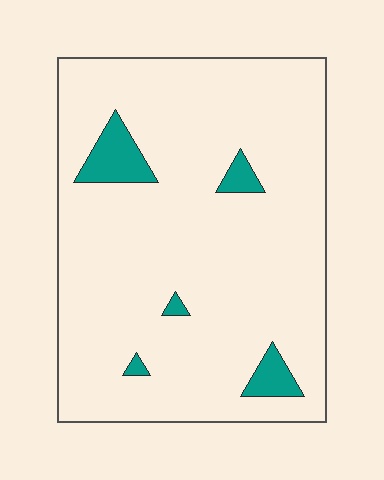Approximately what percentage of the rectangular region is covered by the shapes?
Approximately 5%.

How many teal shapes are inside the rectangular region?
5.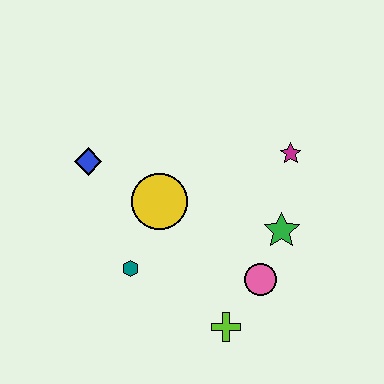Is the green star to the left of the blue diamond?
No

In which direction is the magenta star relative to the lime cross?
The magenta star is above the lime cross.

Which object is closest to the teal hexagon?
The yellow circle is closest to the teal hexagon.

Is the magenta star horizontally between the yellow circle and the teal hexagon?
No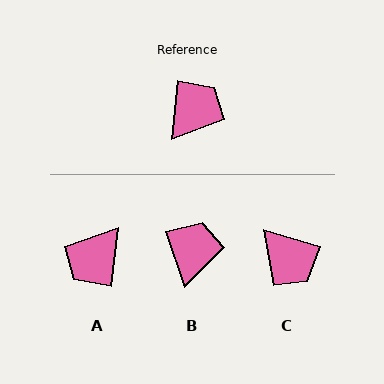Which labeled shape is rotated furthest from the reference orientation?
A, about 179 degrees away.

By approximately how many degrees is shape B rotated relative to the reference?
Approximately 24 degrees counter-clockwise.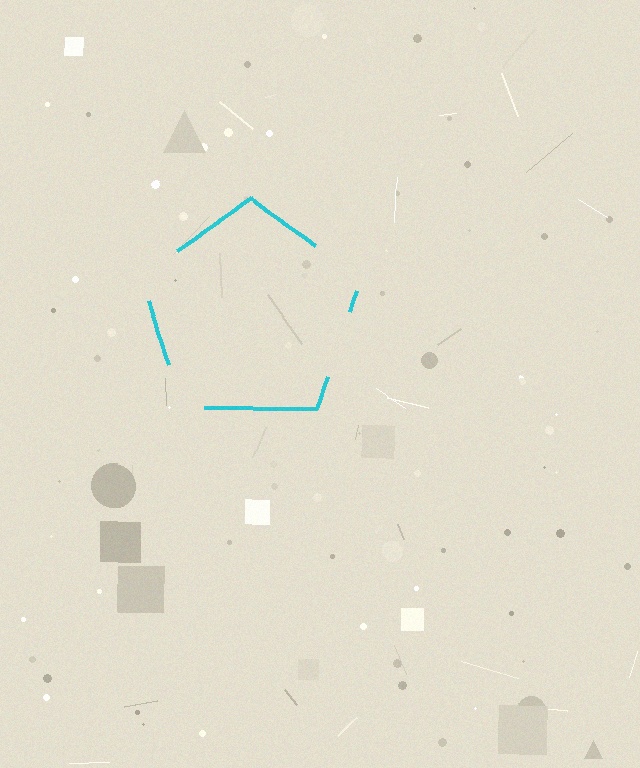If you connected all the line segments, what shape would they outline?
They would outline a pentagon.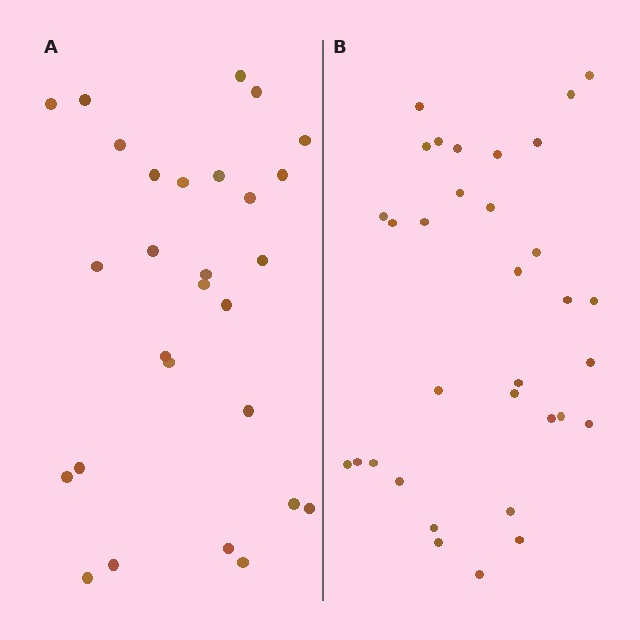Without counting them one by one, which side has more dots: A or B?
Region B (the right region) has more dots.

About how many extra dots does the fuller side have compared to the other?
Region B has about 5 more dots than region A.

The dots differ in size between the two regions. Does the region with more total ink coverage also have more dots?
No. Region A has more total ink coverage because its dots are larger, but region B actually contains more individual dots. Total area can be misleading — the number of items is what matters here.